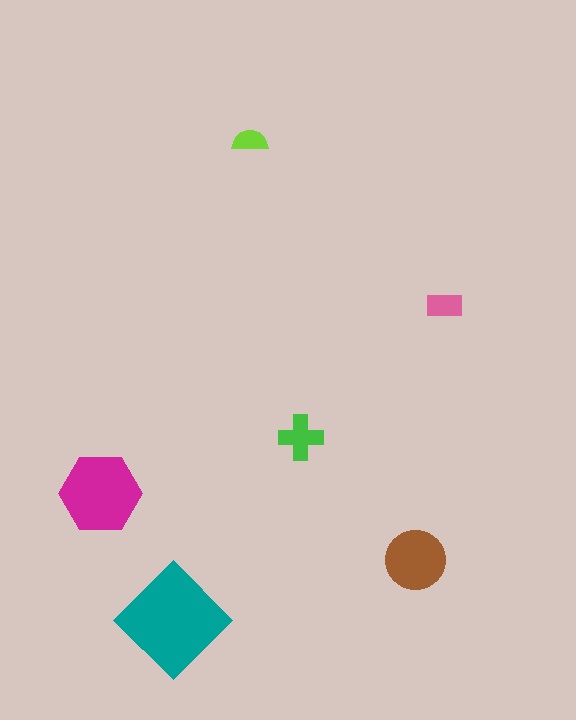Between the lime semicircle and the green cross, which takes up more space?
The green cross.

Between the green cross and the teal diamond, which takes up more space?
The teal diamond.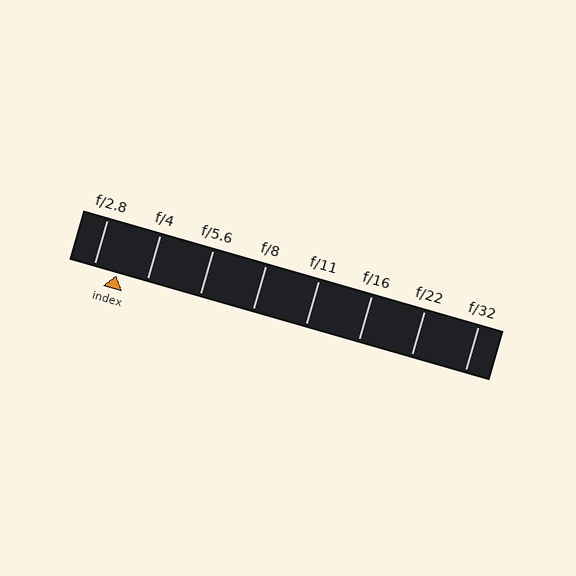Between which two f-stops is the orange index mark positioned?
The index mark is between f/2.8 and f/4.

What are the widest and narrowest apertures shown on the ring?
The widest aperture shown is f/2.8 and the narrowest is f/32.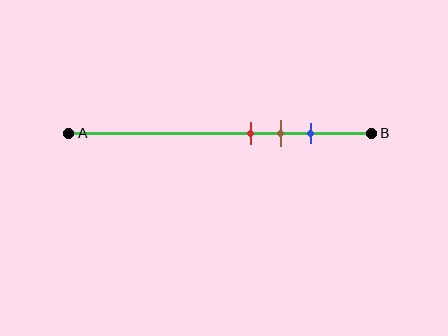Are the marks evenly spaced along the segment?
Yes, the marks are approximately evenly spaced.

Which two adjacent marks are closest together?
The red and brown marks are the closest adjacent pair.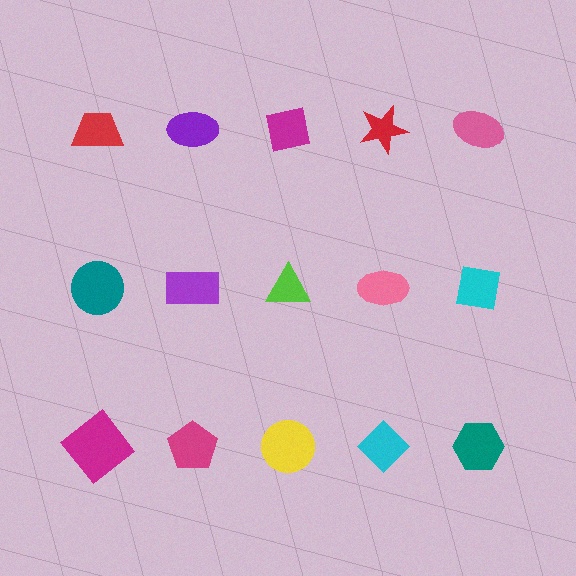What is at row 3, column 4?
A cyan diamond.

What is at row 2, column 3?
A lime triangle.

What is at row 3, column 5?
A teal hexagon.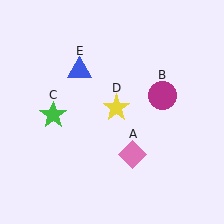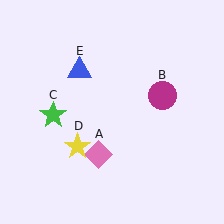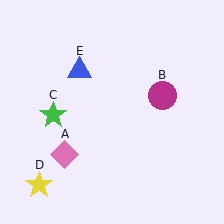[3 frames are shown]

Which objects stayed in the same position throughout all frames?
Magenta circle (object B) and green star (object C) and blue triangle (object E) remained stationary.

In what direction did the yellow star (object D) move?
The yellow star (object D) moved down and to the left.